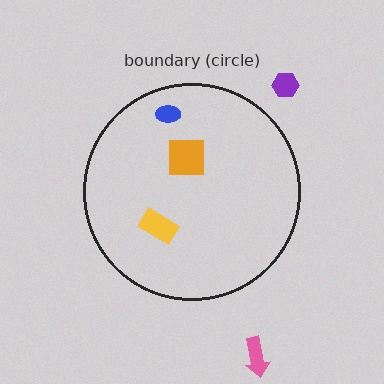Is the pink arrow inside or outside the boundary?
Outside.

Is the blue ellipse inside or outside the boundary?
Inside.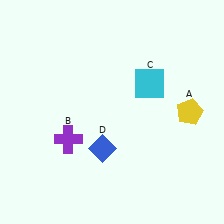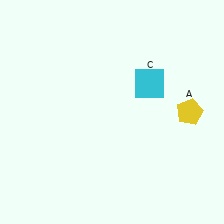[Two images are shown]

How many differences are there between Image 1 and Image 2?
There are 2 differences between the two images.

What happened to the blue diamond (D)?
The blue diamond (D) was removed in Image 2. It was in the bottom-left area of Image 1.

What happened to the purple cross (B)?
The purple cross (B) was removed in Image 2. It was in the bottom-left area of Image 1.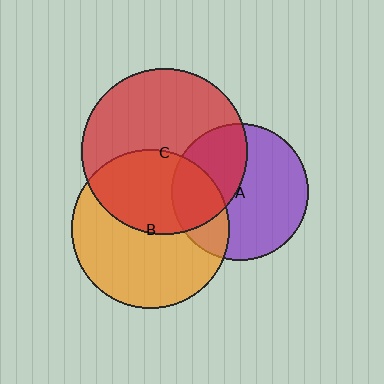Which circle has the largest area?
Circle C (red).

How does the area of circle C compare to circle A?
Approximately 1.5 times.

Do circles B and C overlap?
Yes.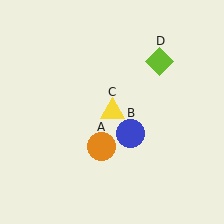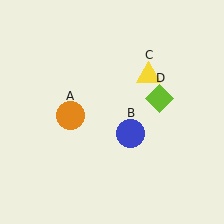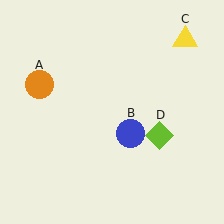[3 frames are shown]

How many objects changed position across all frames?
3 objects changed position: orange circle (object A), yellow triangle (object C), lime diamond (object D).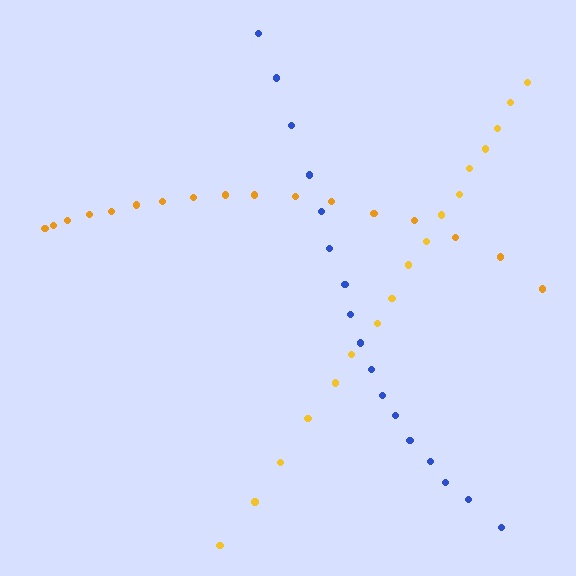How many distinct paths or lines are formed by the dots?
There are 3 distinct paths.